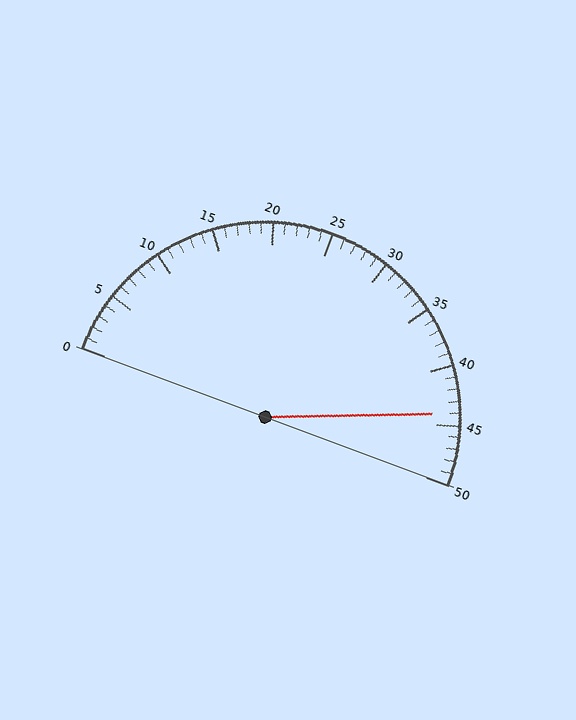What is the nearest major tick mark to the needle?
The nearest major tick mark is 45.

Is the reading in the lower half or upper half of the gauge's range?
The reading is in the upper half of the range (0 to 50).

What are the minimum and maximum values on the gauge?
The gauge ranges from 0 to 50.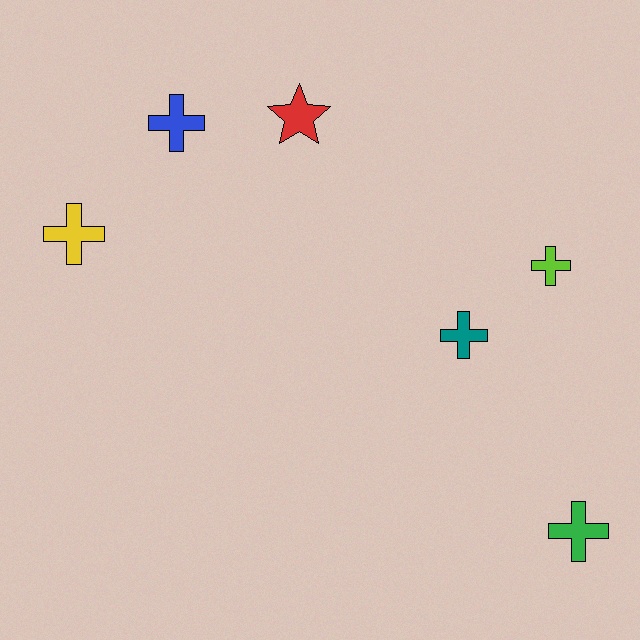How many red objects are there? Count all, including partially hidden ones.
There is 1 red object.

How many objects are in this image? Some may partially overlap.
There are 6 objects.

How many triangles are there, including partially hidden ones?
There are no triangles.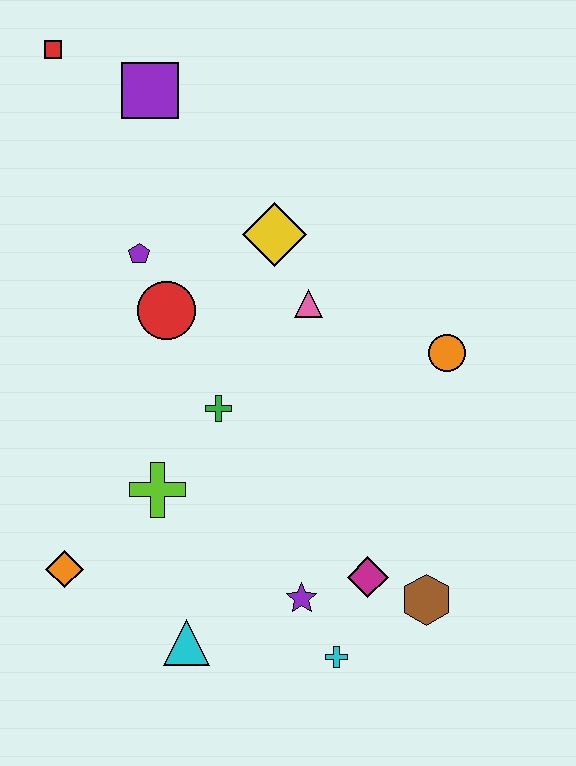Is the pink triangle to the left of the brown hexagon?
Yes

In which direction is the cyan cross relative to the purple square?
The cyan cross is below the purple square.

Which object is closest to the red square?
The purple square is closest to the red square.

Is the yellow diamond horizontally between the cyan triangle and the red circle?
No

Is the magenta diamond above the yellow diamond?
No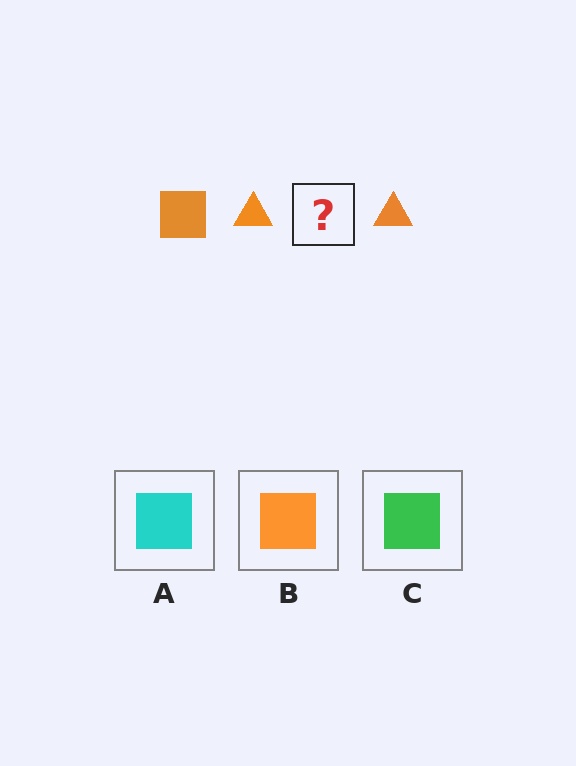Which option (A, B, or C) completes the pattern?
B.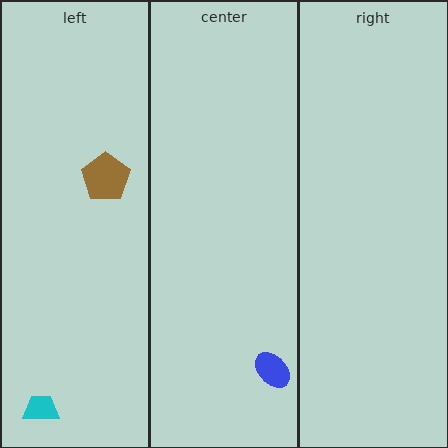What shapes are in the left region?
The cyan trapezoid, the brown pentagon.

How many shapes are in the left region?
2.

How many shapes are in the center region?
1.